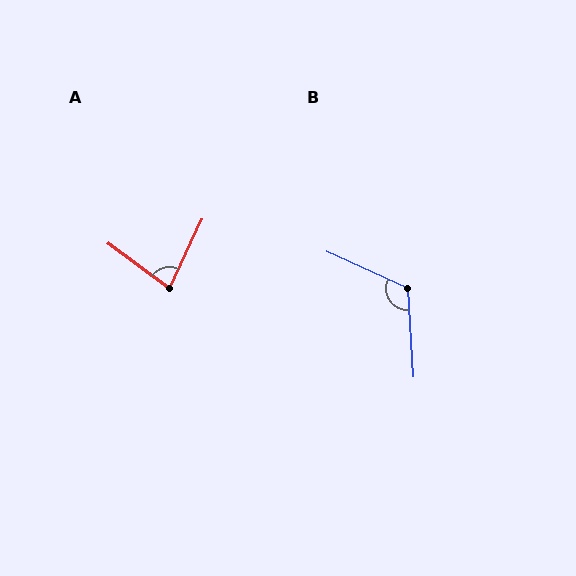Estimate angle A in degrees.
Approximately 78 degrees.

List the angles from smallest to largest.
A (78°), B (118°).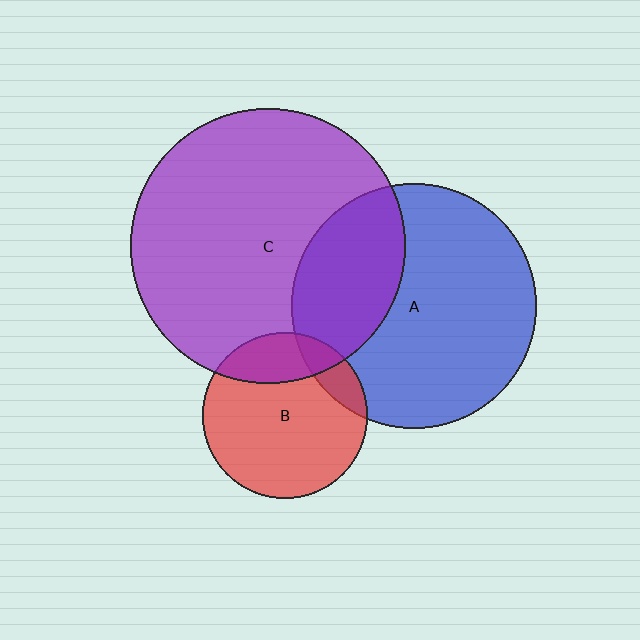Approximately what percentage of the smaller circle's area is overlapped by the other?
Approximately 30%.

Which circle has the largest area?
Circle C (purple).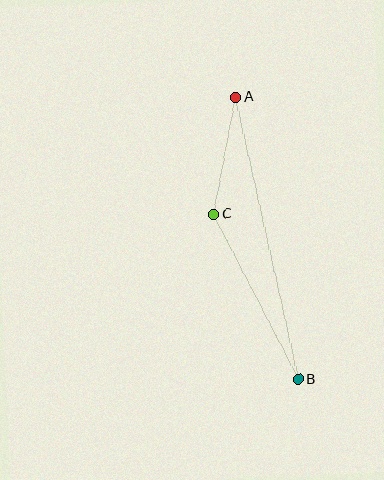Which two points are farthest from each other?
Points A and B are farthest from each other.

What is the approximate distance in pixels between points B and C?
The distance between B and C is approximately 186 pixels.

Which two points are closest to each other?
Points A and C are closest to each other.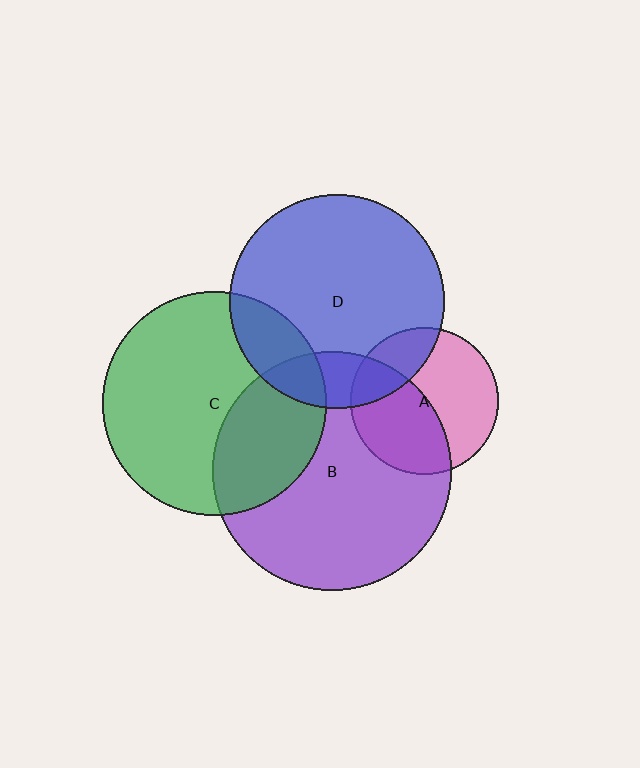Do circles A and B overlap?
Yes.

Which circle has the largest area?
Circle B (purple).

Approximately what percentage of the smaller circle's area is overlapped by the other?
Approximately 45%.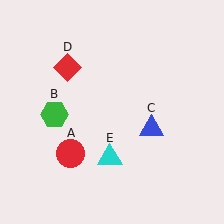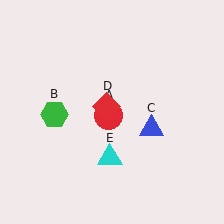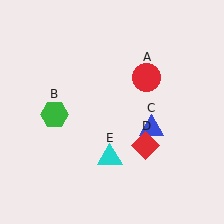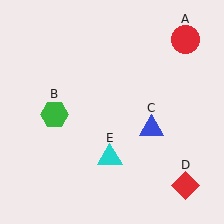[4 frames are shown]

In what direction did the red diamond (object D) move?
The red diamond (object D) moved down and to the right.